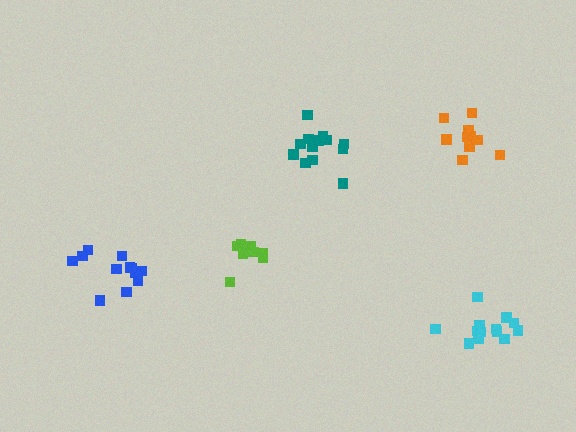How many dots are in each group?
Group 1: 8 dots, Group 2: 13 dots, Group 3: 12 dots, Group 4: 13 dots, Group 5: 10 dots (56 total).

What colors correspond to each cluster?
The clusters are colored: lime, cyan, blue, teal, orange.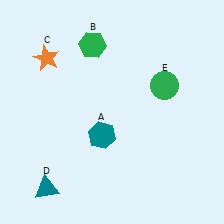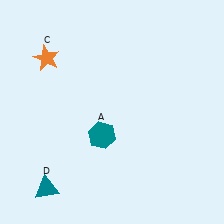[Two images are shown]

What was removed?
The green hexagon (B), the green circle (E) were removed in Image 2.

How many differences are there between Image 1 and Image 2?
There are 2 differences between the two images.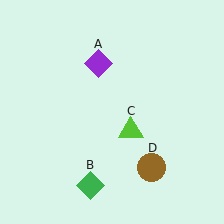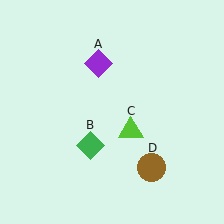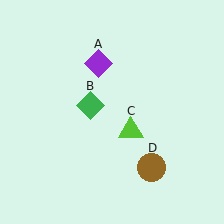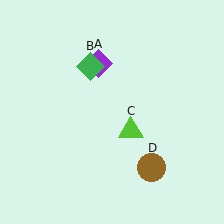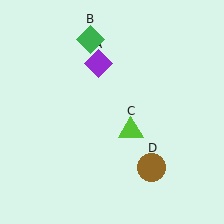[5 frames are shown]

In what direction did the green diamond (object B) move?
The green diamond (object B) moved up.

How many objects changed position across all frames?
1 object changed position: green diamond (object B).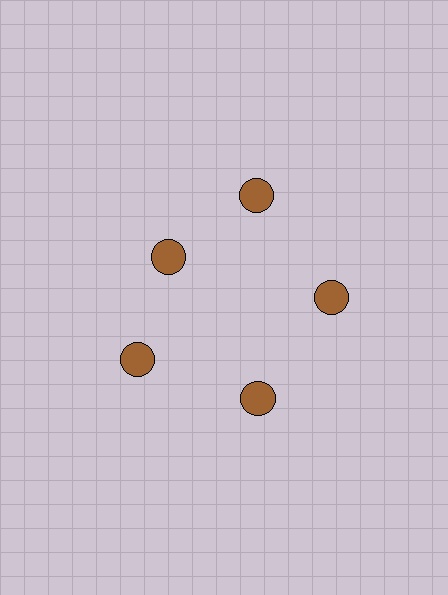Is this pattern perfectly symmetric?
No. The 5 brown circles are arranged in a ring, but one element near the 10 o'clock position is pulled inward toward the center, breaking the 5-fold rotational symmetry.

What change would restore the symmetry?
The symmetry would be restored by moving it outward, back onto the ring so that all 5 circles sit at equal angles and equal distance from the center.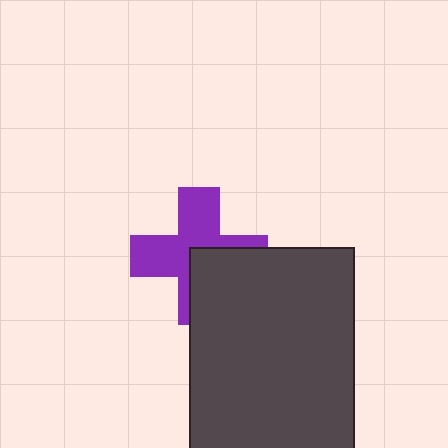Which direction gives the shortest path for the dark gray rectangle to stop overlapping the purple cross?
Moving toward the lower-right gives the shortest separation.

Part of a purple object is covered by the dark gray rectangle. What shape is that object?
It is a cross.